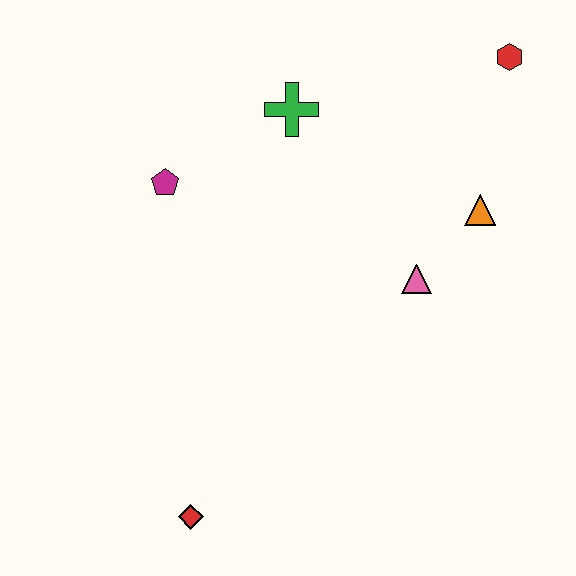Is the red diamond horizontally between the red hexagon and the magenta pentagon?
Yes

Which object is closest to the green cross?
The magenta pentagon is closest to the green cross.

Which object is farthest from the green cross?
The red diamond is farthest from the green cross.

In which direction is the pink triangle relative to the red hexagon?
The pink triangle is below the red hexagon.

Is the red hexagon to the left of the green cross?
No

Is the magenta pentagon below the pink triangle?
No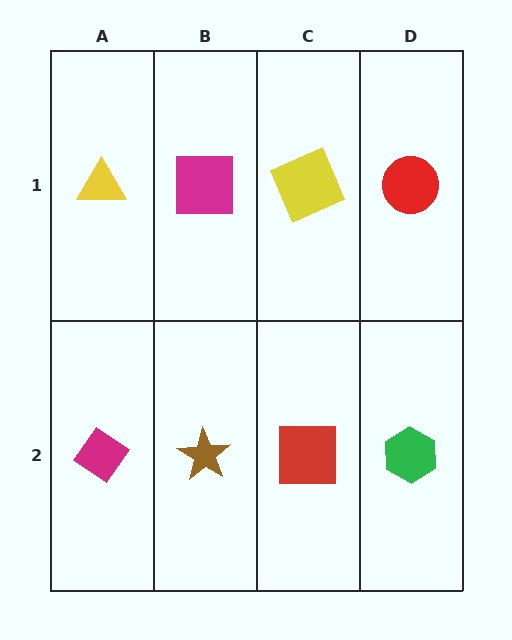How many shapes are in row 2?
4 shapes.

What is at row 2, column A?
A magenta diamond.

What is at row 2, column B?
A brown star.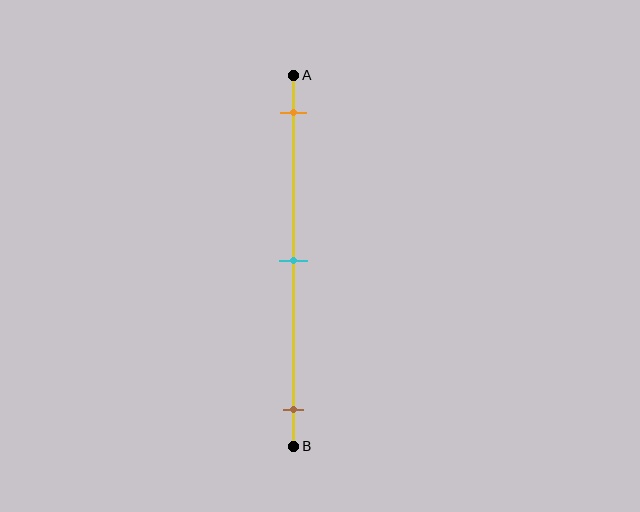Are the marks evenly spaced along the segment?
Yes, the marks are approximately evenly spaced.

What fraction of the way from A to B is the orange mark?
The orange mark is approximately 10% (0.1) of the way from A to B.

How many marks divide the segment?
There are 3 marks dividing the segment.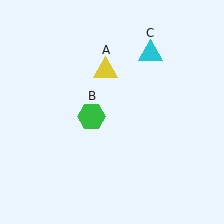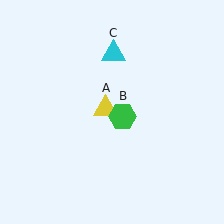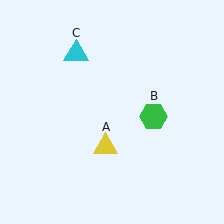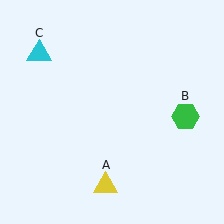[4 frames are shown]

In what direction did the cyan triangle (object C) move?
The cyan triangle (object C) moved left.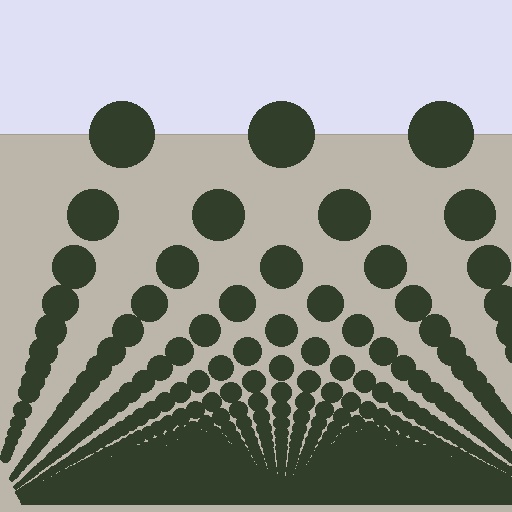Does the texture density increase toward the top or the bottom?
Density increases toward the bottom.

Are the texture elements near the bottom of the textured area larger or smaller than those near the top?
Smaller. The gradient is inverted — elements near the bottom are smaller and denser.